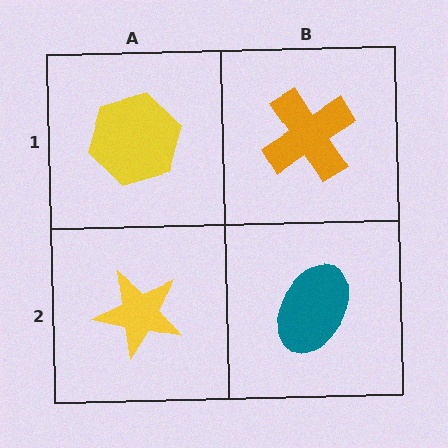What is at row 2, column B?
A teal ellipse.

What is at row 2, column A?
A yellow star.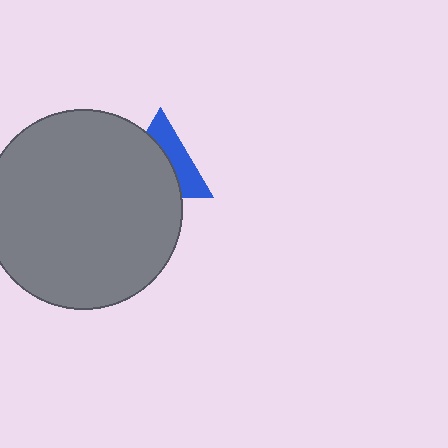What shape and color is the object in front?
The object in front is a gray circle.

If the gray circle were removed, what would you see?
You would see the complete blue triangle.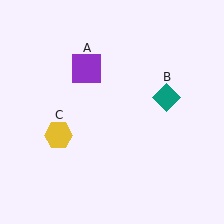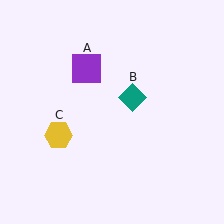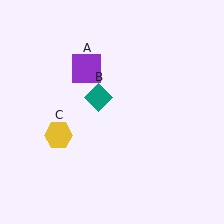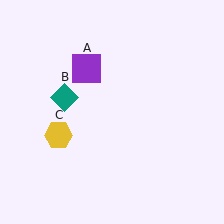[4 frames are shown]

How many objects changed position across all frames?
1 object changed position: teal diamond (object B).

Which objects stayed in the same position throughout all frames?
Purple square (object A) and yellow hexagon (object C) remained stationary.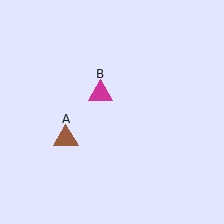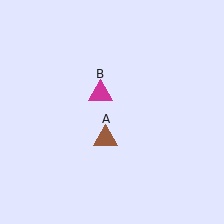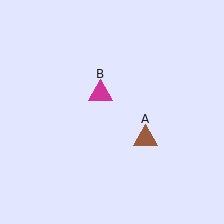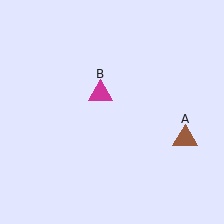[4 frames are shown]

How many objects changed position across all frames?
1 object changed position: brown triangle (object A).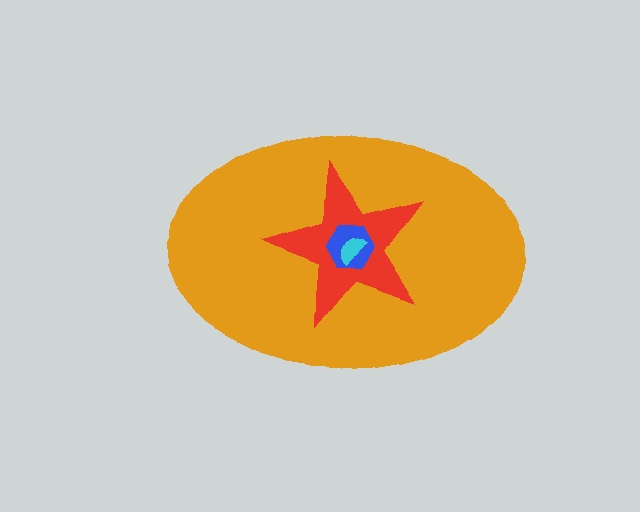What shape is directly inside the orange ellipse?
The red star.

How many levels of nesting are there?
4.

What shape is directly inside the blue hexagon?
The cyan semicircle.